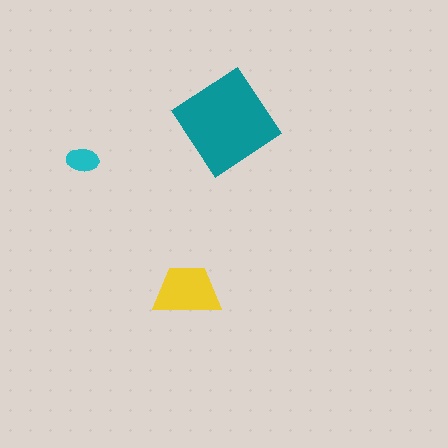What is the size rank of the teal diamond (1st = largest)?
1st.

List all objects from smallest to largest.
The cyan ellipse, the yellow trapezoid, the teal diamond.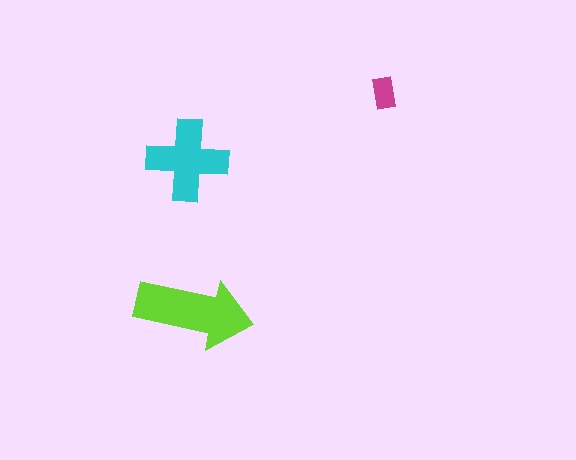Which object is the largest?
The lime arrow.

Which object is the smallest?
The magenta rectangle.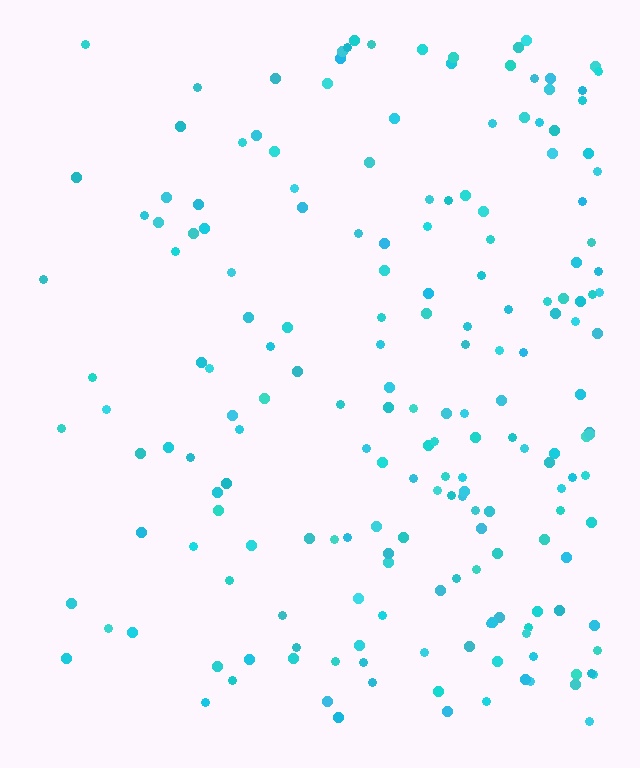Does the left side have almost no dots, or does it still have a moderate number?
Still a moderate number, just noticeably fewer than the right.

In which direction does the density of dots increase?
From left to right, with the right side densest.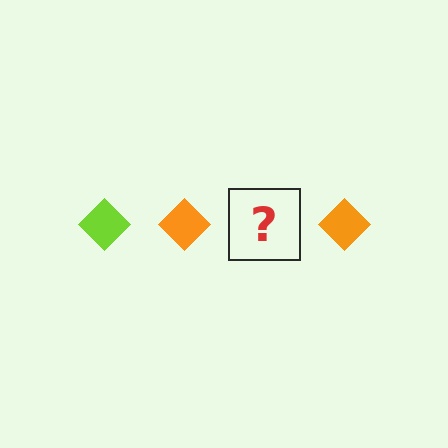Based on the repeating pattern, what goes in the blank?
The blank should be a lime diamond.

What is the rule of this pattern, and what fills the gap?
The rule is that the pattern cycles through lime, orange diamonds. The gap should be filled with a lime diamond.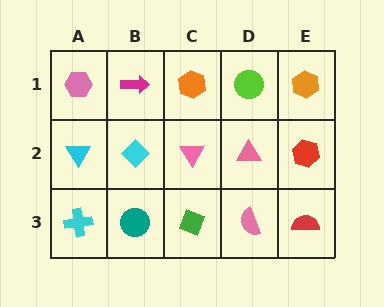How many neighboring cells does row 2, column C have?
4.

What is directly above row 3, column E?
A red hexagon.